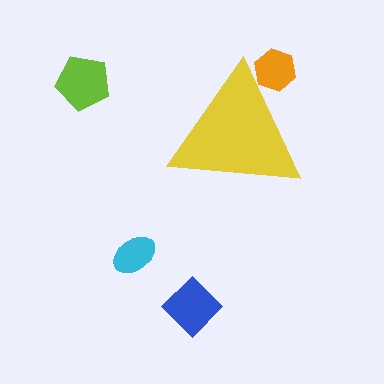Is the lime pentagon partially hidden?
No, the lime pentagon is fully visible.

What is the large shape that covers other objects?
A yellow triangle.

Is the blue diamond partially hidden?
No, the blue diamond is fully visible.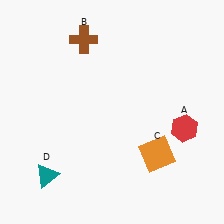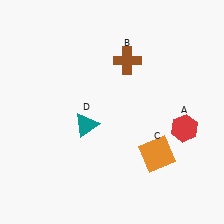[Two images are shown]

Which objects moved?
The objects that moved are: the brown cross (B), the teal triangle (D).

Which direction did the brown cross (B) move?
The brown cross (B) moved right.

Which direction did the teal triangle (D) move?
The teal triangle (D) moved up.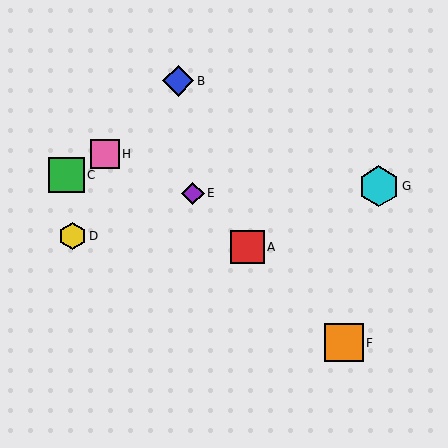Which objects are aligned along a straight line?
Objects A, E, F are aligned along a straight line.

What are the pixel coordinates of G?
Object G is at (379, 186).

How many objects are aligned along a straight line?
3 objects (A, E, F) are aligned along a straight line.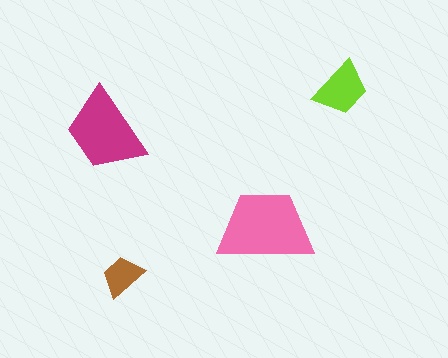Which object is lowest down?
The brown trapezoid is bottommost.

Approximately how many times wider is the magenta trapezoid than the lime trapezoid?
About 1.5 times wider.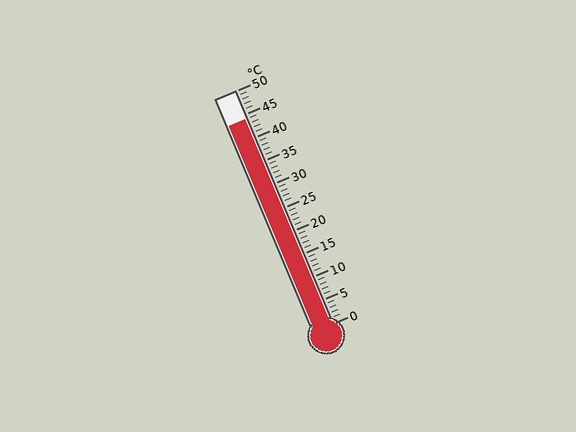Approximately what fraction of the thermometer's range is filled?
The thermometer is filled to approximately 90% of its range.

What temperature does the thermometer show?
The thermometer shows approximately 44°C.